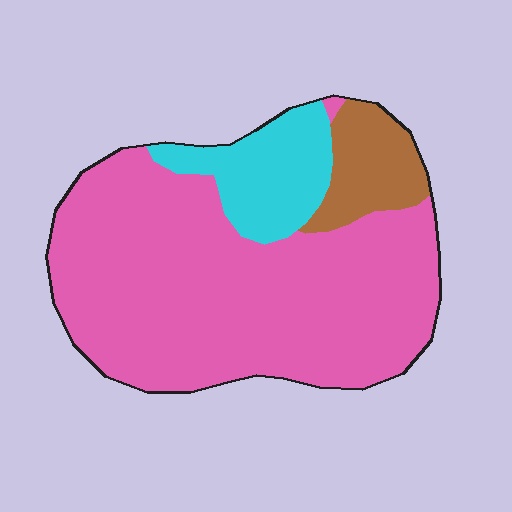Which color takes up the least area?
Brown, at roughly 10%.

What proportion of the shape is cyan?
Cyan covers 15% of the shape.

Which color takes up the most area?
Pink, at roughly 75%.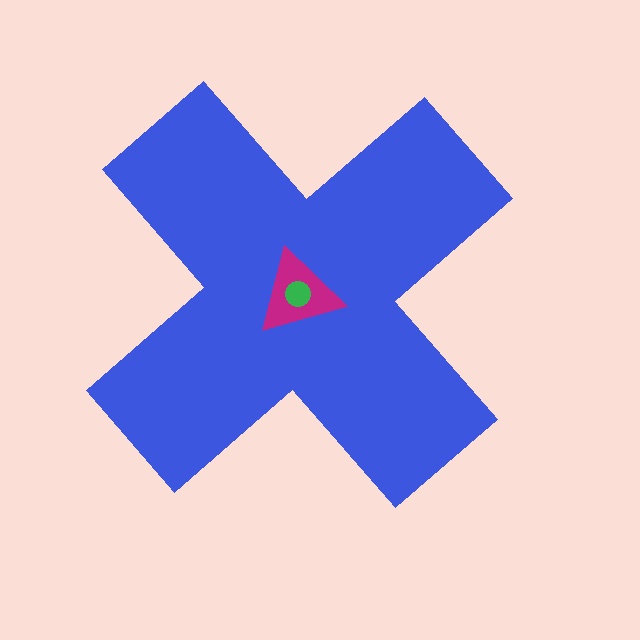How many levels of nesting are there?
3.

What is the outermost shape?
The blue cross.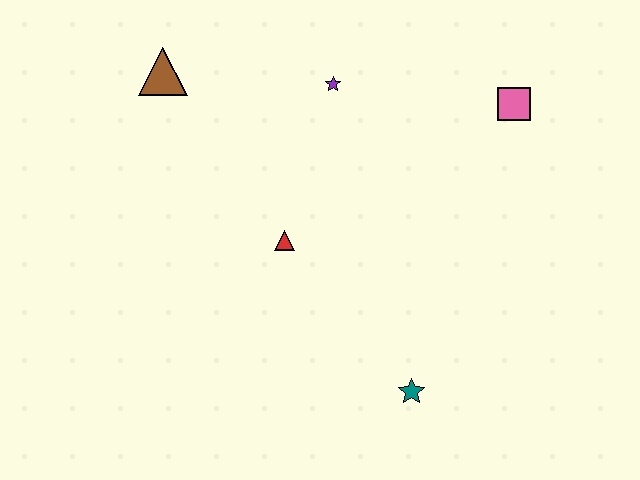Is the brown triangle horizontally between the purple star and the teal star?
No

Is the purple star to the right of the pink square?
No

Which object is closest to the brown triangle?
The purple star is closest to the brown triangle.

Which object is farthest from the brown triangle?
The teal star is farthest from the brown triangle.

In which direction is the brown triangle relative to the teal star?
The brown triangle is above the teal star.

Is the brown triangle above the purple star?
Yes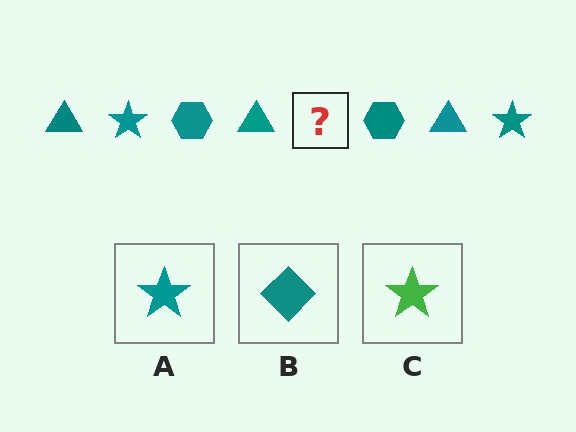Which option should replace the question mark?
Option A.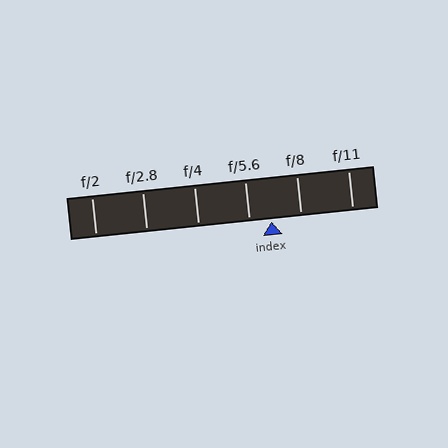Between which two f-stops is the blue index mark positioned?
The index mark is between f/5.6 and f/8.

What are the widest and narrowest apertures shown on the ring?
The widest aperture shown is f/2 and the narrowest is f/11.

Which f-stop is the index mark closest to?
The index mark is closest to f/5.6.